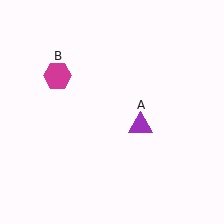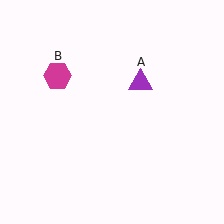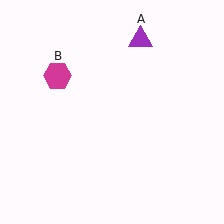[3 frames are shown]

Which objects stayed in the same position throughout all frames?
Magenta hexagon (object B) remained stationary.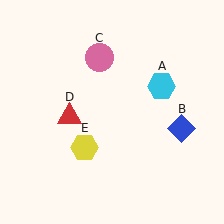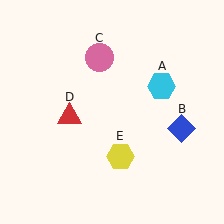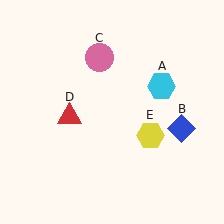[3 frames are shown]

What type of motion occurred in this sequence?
The yellow hexagon (object E) rotated counterclockwise around the center of the scene.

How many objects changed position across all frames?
1 object changed position: yellow hexagon (object E).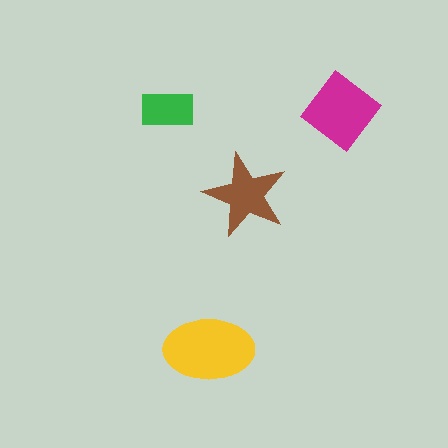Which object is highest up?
The green rectangle is topmost.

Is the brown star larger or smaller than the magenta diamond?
Smaller.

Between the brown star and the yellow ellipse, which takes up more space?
The yellow ellipse.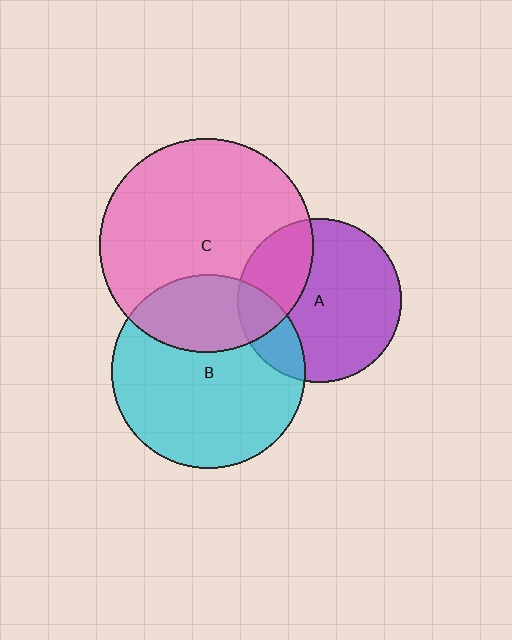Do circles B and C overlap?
Yes.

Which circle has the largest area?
Circle C (pink).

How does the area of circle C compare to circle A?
Approximately 1.7 times.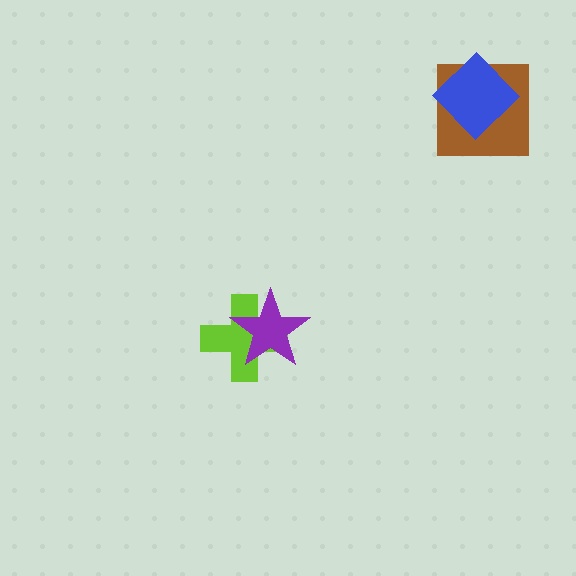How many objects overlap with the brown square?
1 object overlaps with the brown square.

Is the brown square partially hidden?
Yes, it is partially covered by another shape.